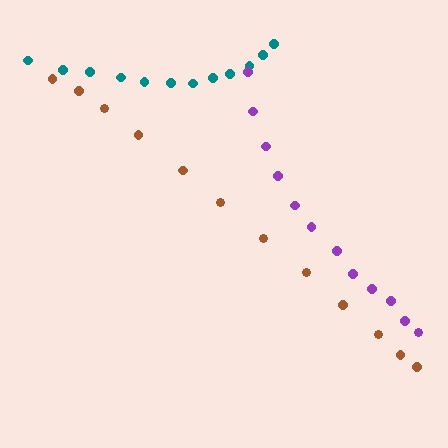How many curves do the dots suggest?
There are 3 distinct paths.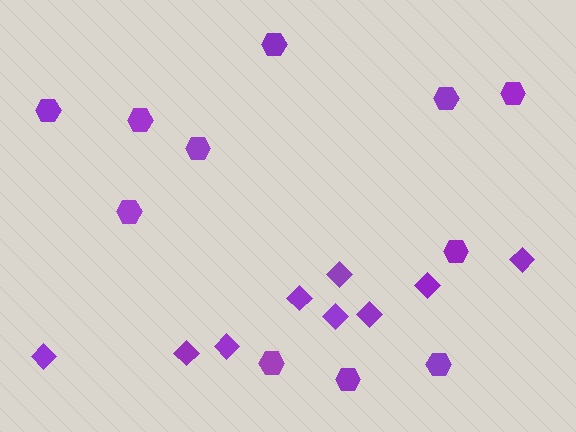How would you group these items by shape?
There are 2 groups: one group of hexagons (11) and one group of diamonds (9).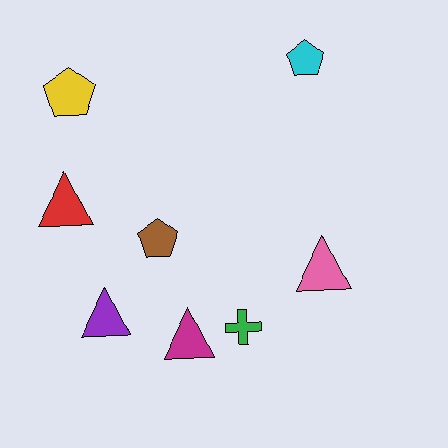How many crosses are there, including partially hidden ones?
There is 1 cross.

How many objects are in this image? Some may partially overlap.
There are 8 objects.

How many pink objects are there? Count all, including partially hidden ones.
There is 1 pink object.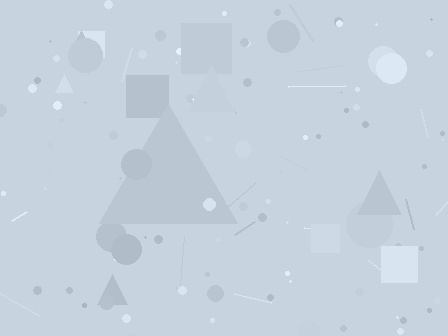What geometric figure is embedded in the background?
A triangle is embedded in the background.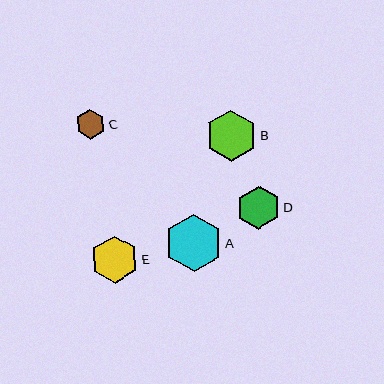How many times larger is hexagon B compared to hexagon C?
Hexagon B is approximately 1.7 times the size of hexagon C.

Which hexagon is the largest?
Hexagon A is the largest with a size of approximately 58 pixels.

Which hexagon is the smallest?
Hexagon C is the smallest with a size of approximately 30 pixels.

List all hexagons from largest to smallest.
From largest to smallest: A, B, E, D, C.